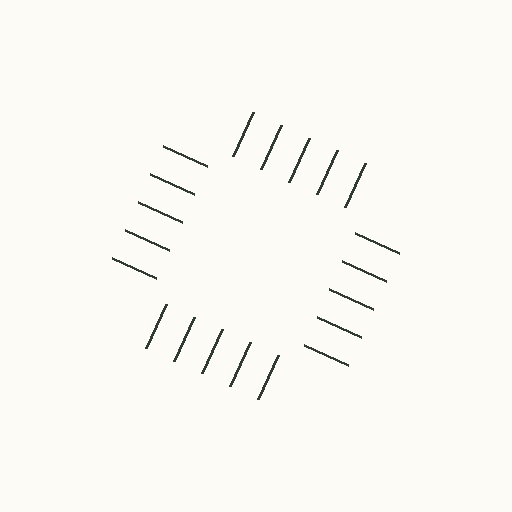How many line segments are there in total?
20 — 5 along each of the 4 edges.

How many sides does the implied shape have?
4 sides — the line-ends trace a square.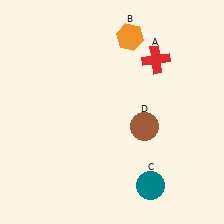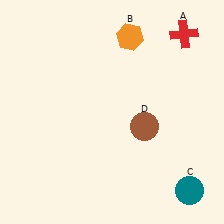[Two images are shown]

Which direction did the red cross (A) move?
The red cross (A) moved right.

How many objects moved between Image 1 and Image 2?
2 objects moved between the two images.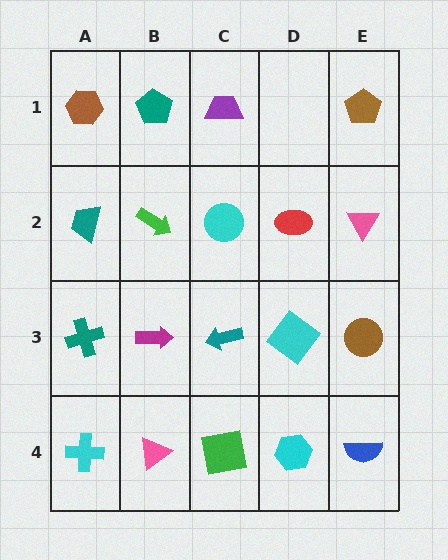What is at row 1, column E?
A brown pentagon.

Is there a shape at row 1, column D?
No, that cell is empty.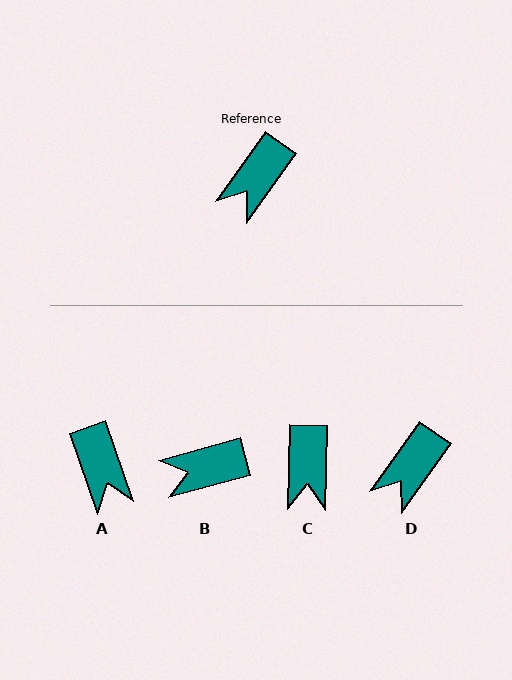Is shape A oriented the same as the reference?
No, it is off by about 54 degrees.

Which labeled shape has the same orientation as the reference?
D.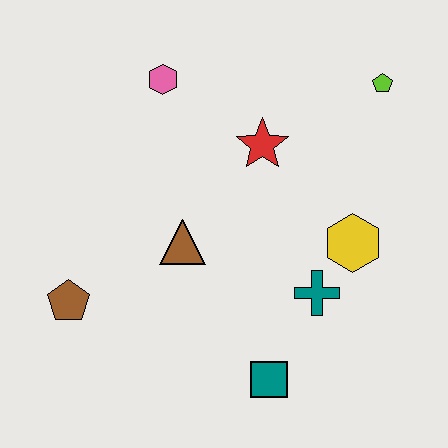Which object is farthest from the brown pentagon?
The lime pentagon is farthest from the brown pentagon.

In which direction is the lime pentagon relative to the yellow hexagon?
The lime pentagon is above the yellow hexagon.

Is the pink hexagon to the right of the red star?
No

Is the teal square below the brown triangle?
Yes